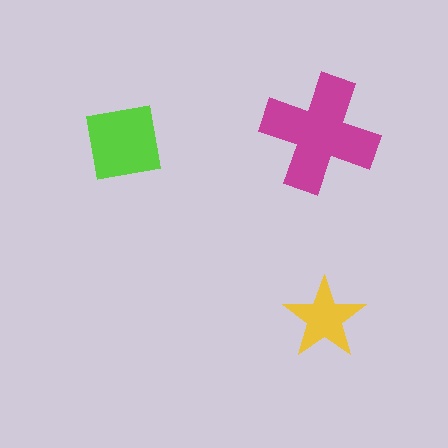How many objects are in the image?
There are 3 objects in the image.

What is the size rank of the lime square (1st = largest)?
2nd.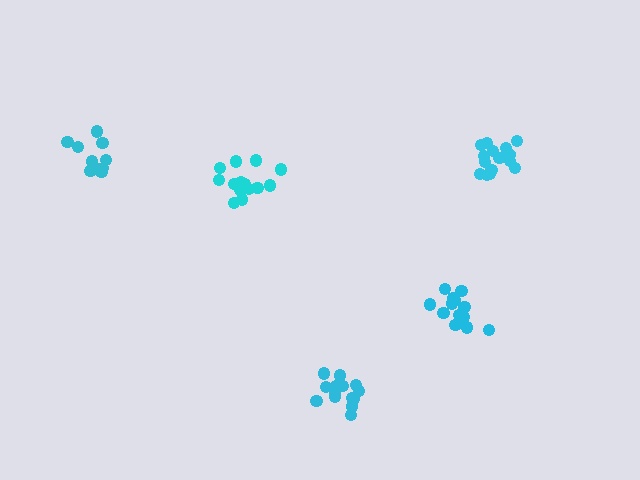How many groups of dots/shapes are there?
There are 5 groups.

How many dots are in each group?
Group 1: 14 dots, Group 2: 10 dots, Group 3: 14 dots, Group 4: 14 dots, Group 5: 15 dots (67 total).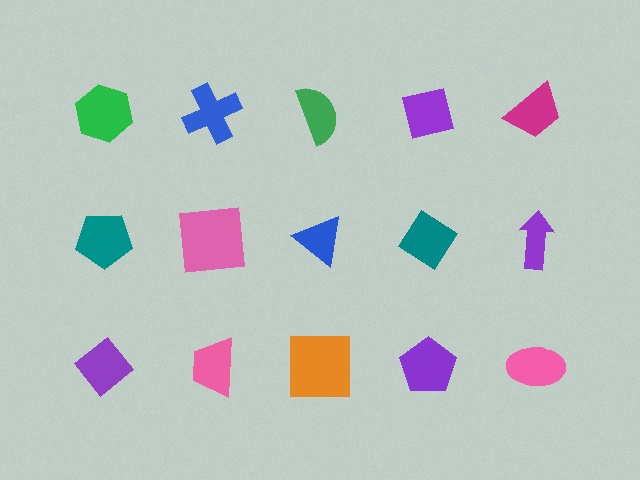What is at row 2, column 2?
A pink square.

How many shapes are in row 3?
5 shapes.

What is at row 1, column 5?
A magenta trapezoid.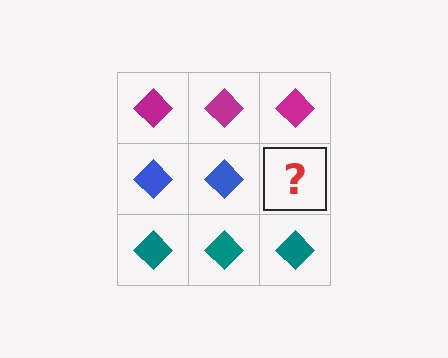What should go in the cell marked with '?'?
The missing cell should contain a blue diamond.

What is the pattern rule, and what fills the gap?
The rule is that each row has a consistent color. The gap should be filled with a blue diamond.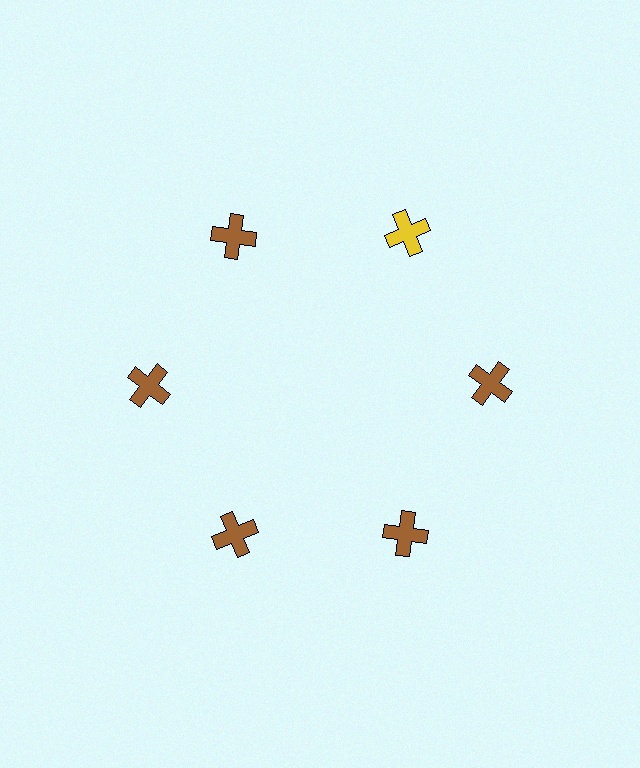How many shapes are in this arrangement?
There are 6 shapes arranged in a ring pattern.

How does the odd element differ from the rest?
It has a different color: yellow instead of brown.